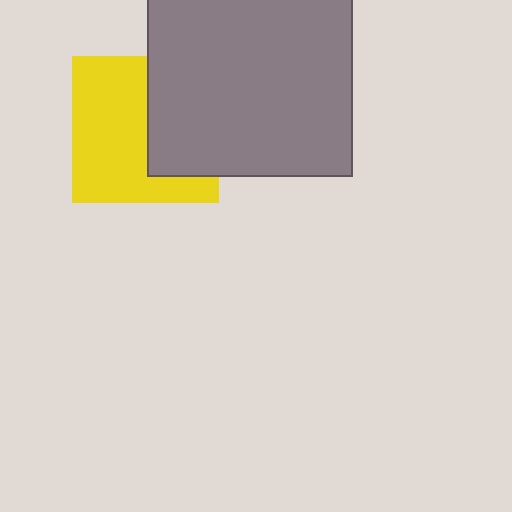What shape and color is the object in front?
The object in front is a gray square.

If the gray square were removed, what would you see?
You would see the complete yellow square.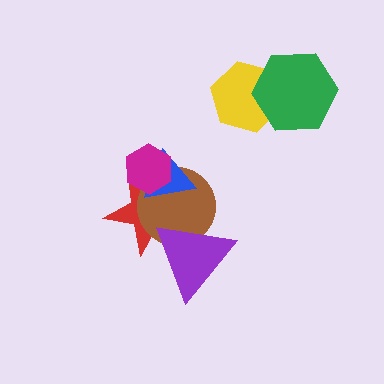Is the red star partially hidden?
Yes, it is partially covered by another shape.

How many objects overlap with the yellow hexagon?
1 object overlaps with the yellow hexagon.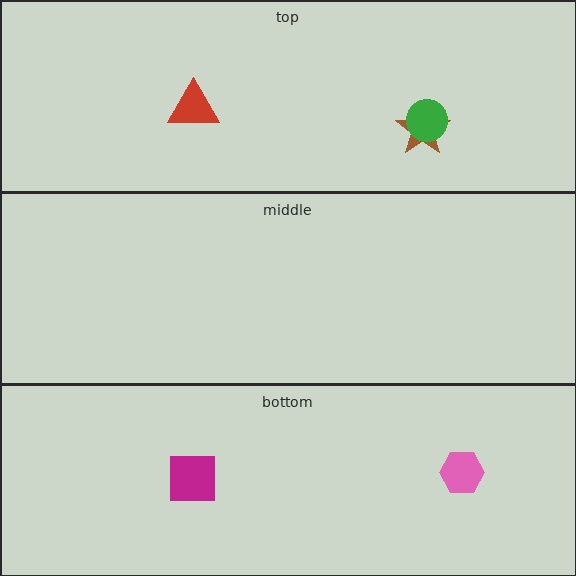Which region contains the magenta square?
The bottom region.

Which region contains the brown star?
The top region.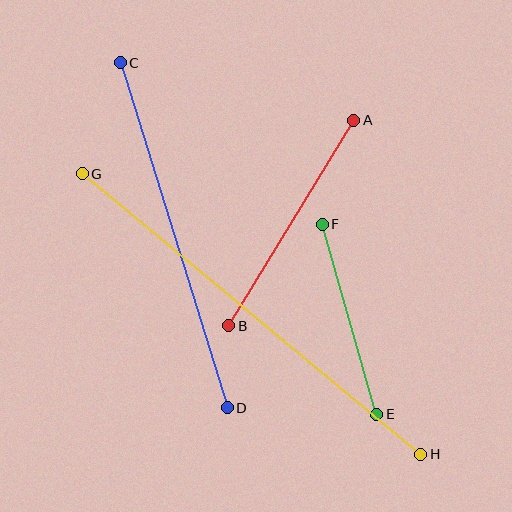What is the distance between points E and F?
The distance is approximately 198 pixels.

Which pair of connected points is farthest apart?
Points G and H are farthest apart.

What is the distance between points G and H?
The distance is approximately 440 pixels.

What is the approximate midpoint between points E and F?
The midpoint is at approximately (349, 319) pixels.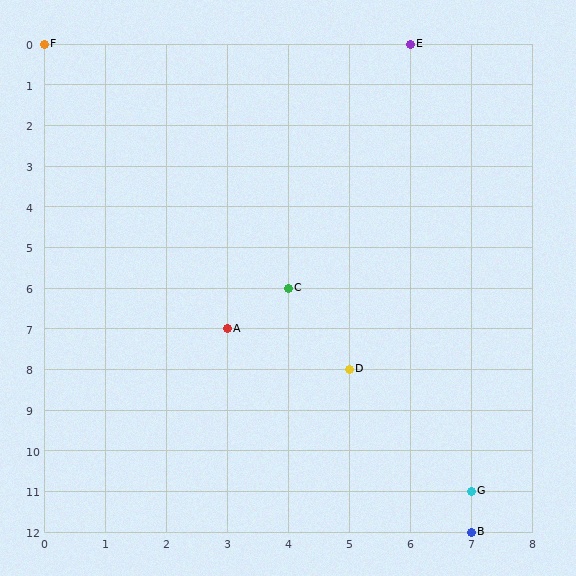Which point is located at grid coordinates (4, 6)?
Point C is at (4, 6).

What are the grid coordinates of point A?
Point A is at grid coordinates (3, 7).